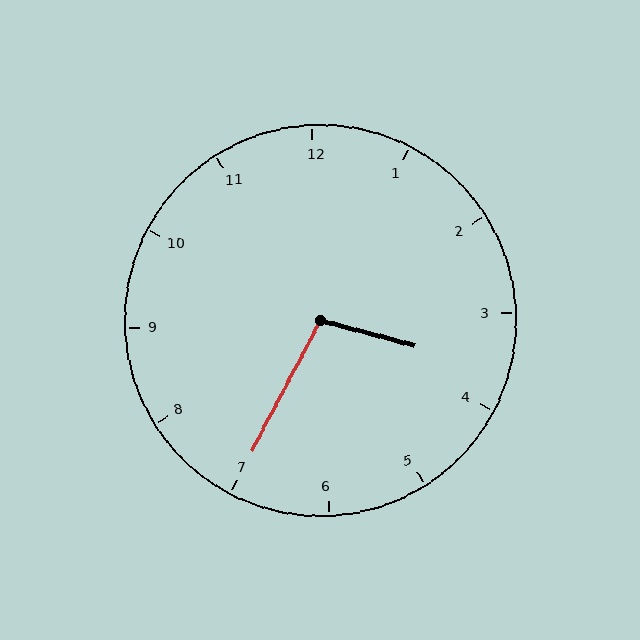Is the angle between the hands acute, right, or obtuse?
It is obtuse.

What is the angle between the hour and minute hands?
Approximately 102 degrees.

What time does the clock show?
3:35.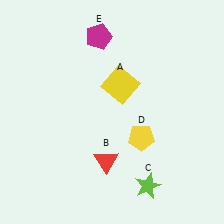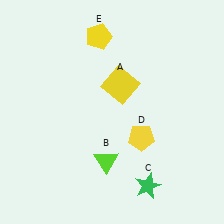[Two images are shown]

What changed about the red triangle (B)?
In Image 1, B is red. In Image 2, it changed to lime.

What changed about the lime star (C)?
In Image 1, C is lime. In Image 2, it changed to green.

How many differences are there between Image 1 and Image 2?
There are 3 differences between the two images.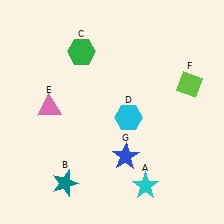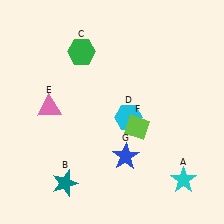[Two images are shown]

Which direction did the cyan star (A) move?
The cyan star (A) moved right.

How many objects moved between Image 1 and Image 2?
2 objects moved between the two images.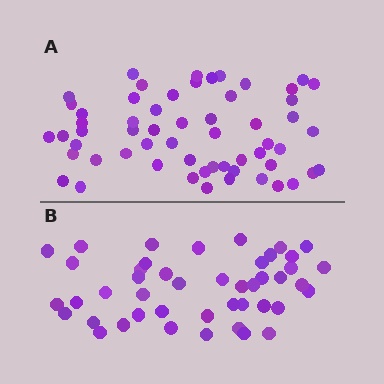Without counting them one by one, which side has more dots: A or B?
Region A (the top region) has more dots.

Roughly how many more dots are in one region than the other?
Region A has approximately 15 more dots than region B.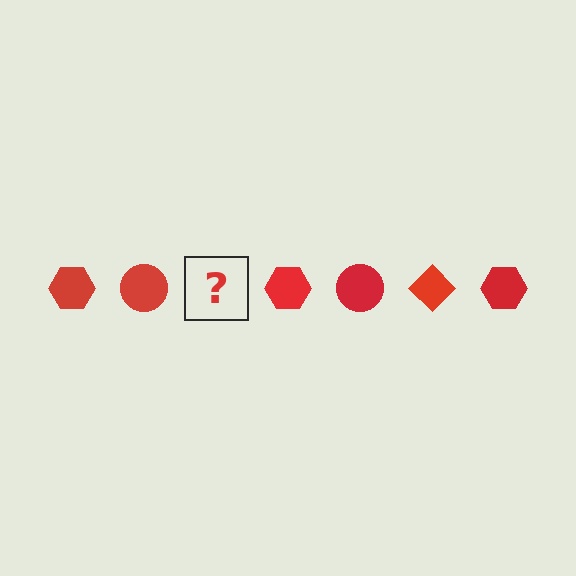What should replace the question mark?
The question mark should be replaced with a red diamond.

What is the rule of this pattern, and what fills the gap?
The rule is that the pattern cycles through hexagon, circle, diamond shapes in red. The gap should be filled with a red diamond.